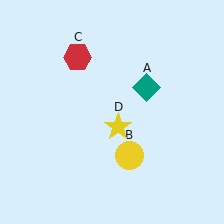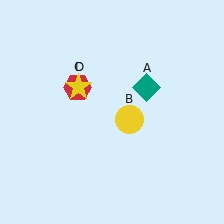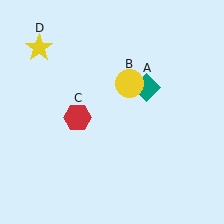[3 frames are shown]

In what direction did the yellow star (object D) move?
The yellow star (object D) moved up and to the left.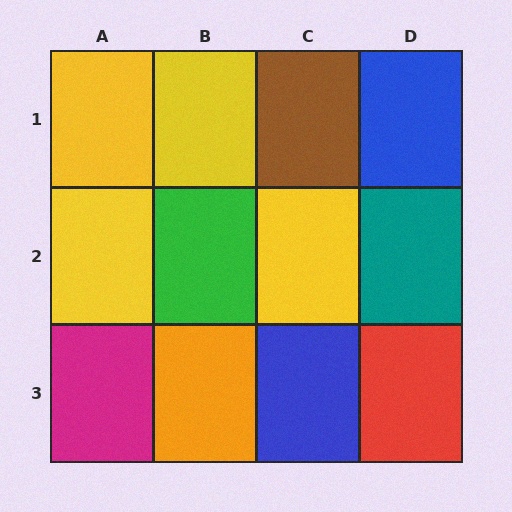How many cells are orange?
1 cell is orange.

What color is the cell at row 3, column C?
Blue.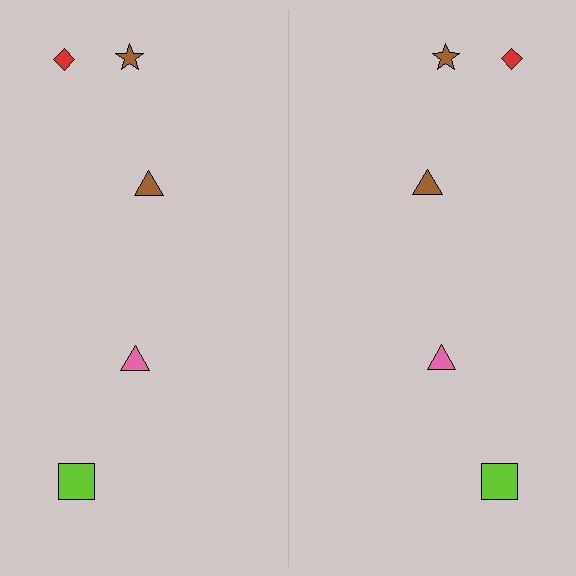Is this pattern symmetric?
Yes, this pattern has bilateral (reflection) symmetry.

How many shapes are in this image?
There are 10 shapes in this image.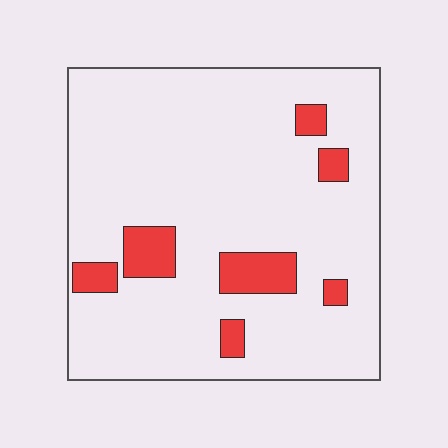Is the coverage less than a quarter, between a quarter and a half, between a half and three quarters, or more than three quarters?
Less than a quarter.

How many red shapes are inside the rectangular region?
7.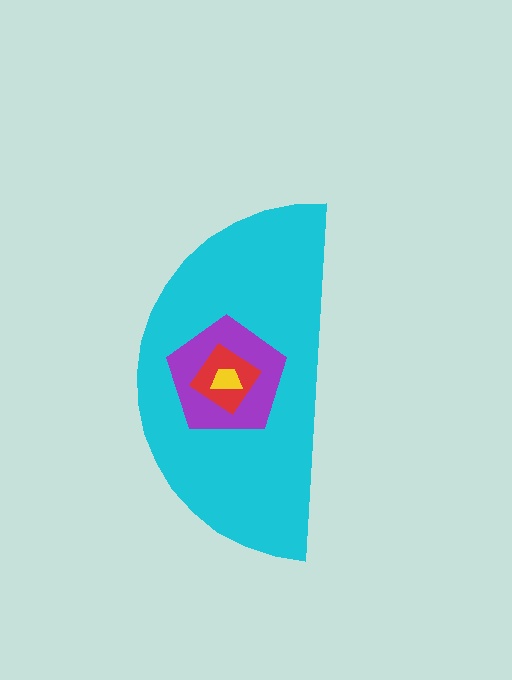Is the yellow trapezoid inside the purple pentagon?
Yes.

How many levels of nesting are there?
4.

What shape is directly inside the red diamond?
The yellow trapezoid.